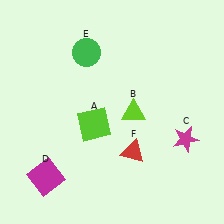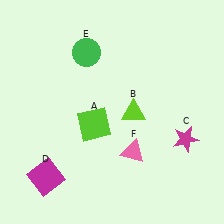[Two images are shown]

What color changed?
The triangle (F) changed from red in Image 1 to pink in Image 2.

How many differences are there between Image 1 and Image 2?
There is 1 difference between the two images.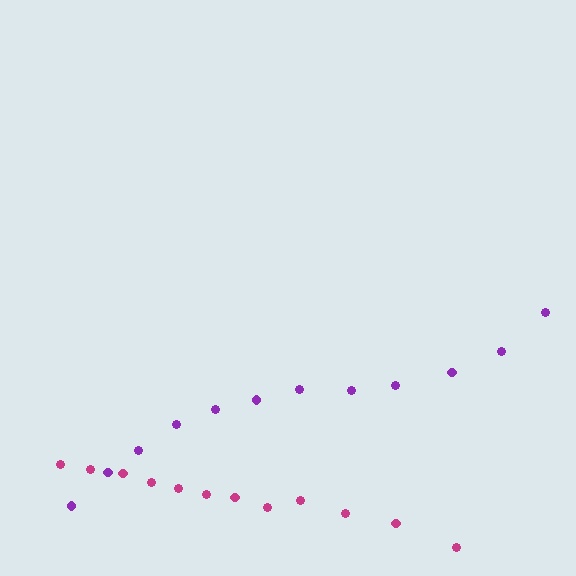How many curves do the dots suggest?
There are 2 distinct paths.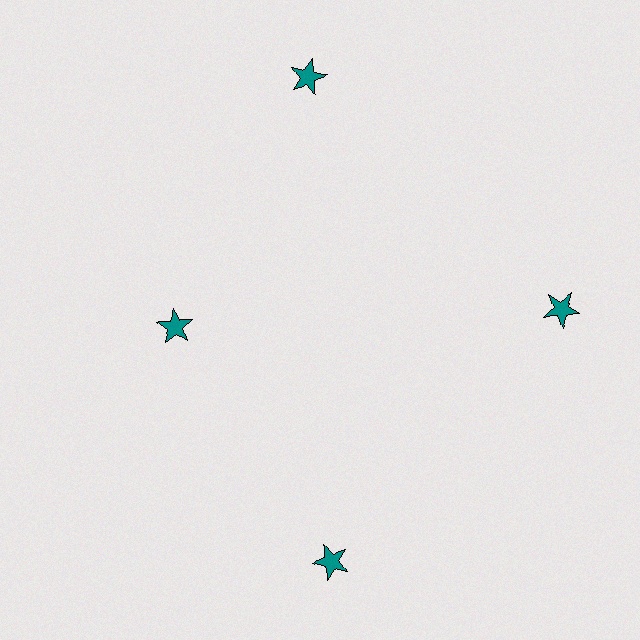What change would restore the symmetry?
The symmetry would be restored by moving it outward, back onto the ring so that all 4 stars sit at equal angles and equal distance from the center.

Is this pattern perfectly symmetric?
No. The 4 teal stars are arranged in a ring, but one element near the 9 o'clock position is pulled inward toward the center, breaking the 4-fold rotational symmetry.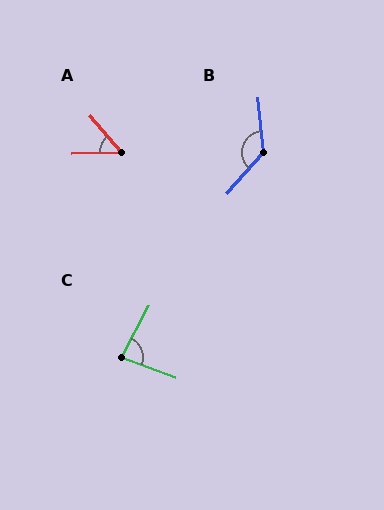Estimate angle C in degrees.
Approximately 82 degrees.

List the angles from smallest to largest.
A (51°), C (82°), B (133°).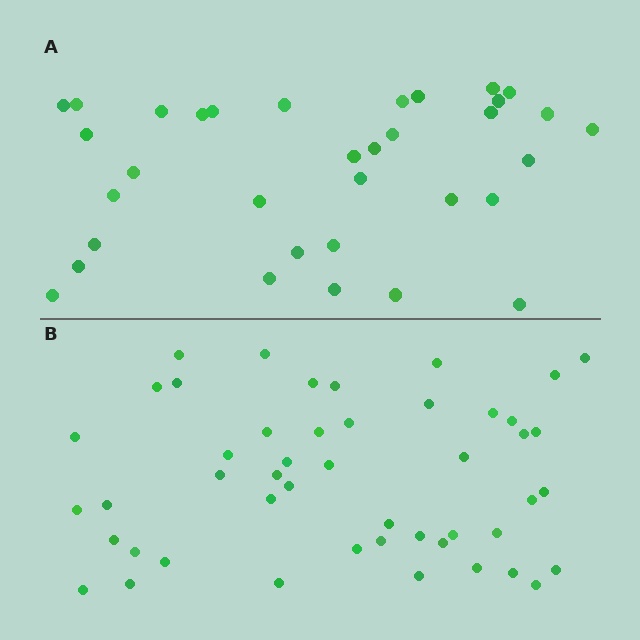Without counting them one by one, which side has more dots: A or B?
Region B (the bottom region) has more dots.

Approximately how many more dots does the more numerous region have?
Region B has approximately 15 more dots than region A.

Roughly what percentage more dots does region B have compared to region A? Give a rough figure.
About 40% more.